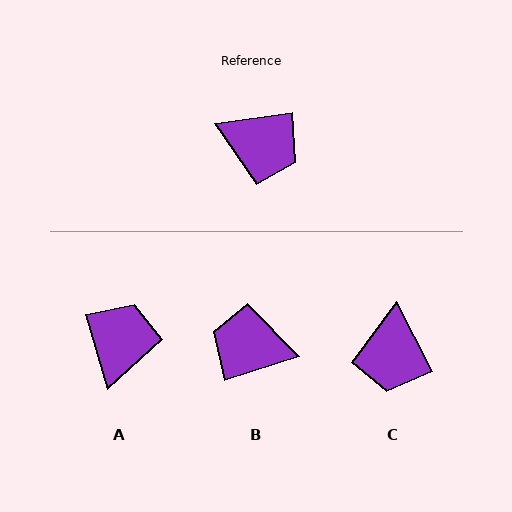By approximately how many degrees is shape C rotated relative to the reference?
Approximately 71 degrees clockwise.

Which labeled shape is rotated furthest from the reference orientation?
B, about 170 degrees away.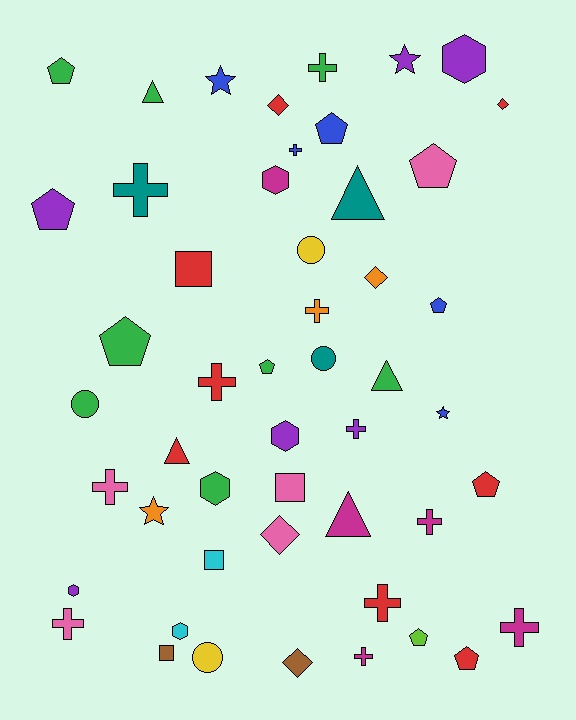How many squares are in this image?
There are 4 squares.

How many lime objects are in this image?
There is 1 lime object.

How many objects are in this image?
There are 50 objects.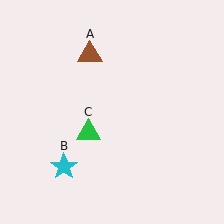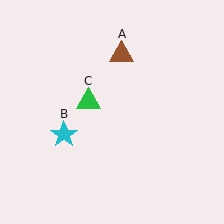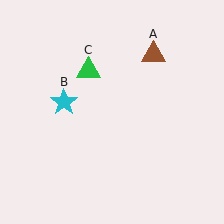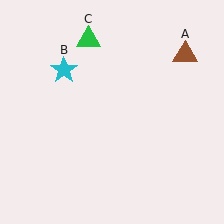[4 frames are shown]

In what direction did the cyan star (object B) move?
The cyan star (object B) moved up.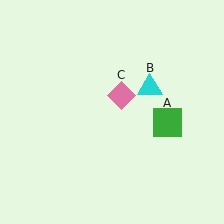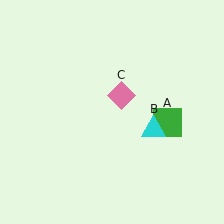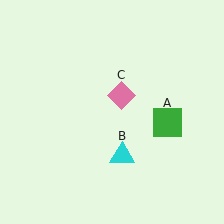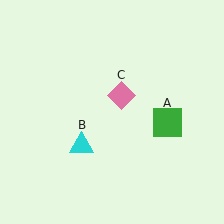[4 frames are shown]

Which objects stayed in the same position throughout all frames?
Green square (object A) and pink diamond (object C) remained stationary.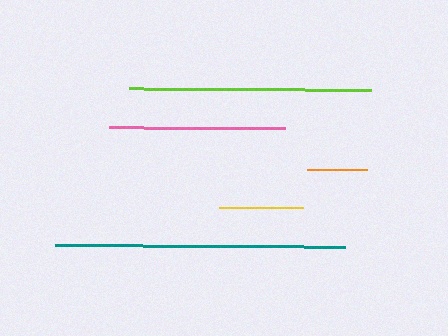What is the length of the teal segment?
The teal segment is approximately 290 pixels long.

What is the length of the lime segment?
The lime segment is approximately 242 pixels long.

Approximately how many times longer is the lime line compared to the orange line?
The lime line is approximately 4.0 times the length of the orange line.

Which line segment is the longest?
The teal line is the longest at approximately 290 pixels.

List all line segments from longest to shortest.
From longest to shortest: teal, lime, pink, yellow, orange.